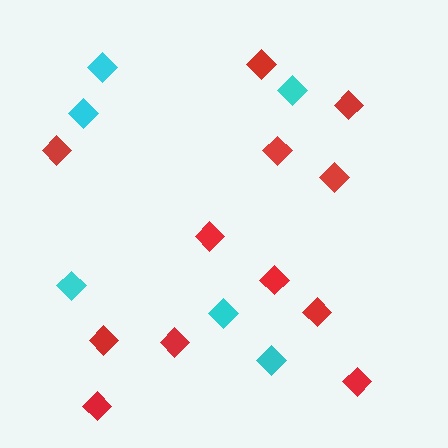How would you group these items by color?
There are 2 groups: one group of cyan diamonds (6) and one group of red diamonds (12).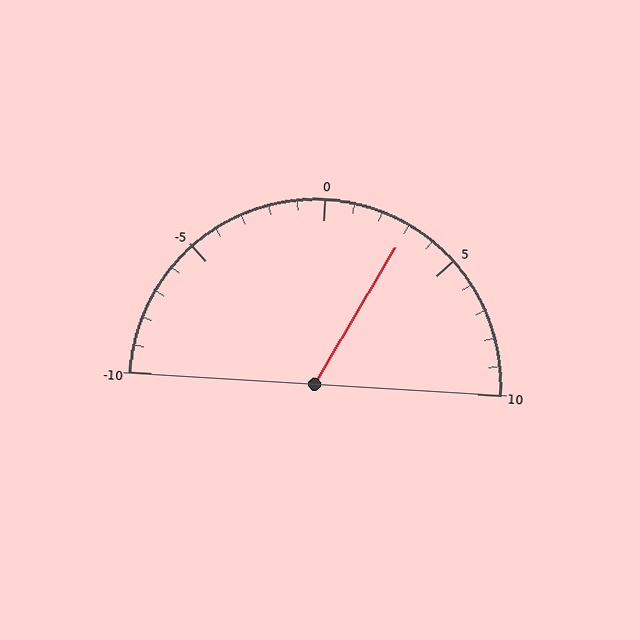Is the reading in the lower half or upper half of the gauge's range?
The reading is in the upper half of the range (-10 to 10).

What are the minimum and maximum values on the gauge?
The gauge ranges from -10 to 10.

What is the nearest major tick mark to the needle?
The nearest major tick mark is 5.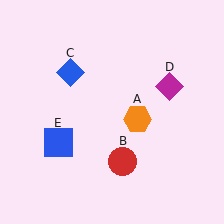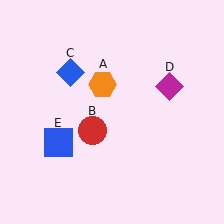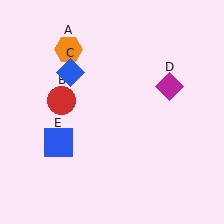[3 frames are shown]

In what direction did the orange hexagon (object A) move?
The orange hexagon (object A) moved up and to the left.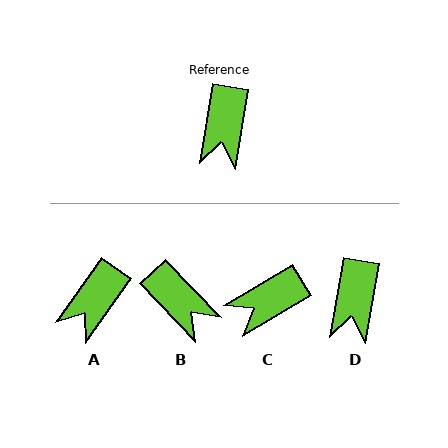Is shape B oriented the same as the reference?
No, it is off by about 53 degrees.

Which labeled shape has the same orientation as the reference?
D.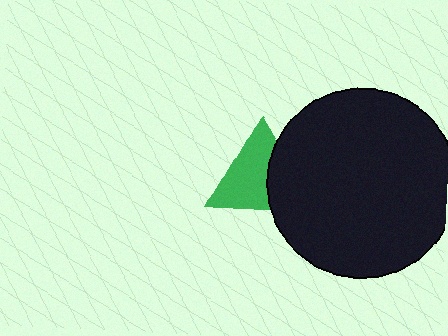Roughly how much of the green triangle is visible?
Most of it is visible (roughly 65%).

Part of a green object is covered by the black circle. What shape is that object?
It is a triangle.